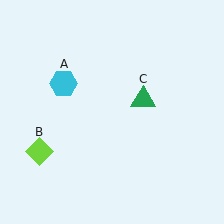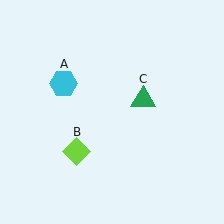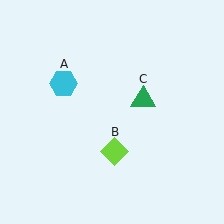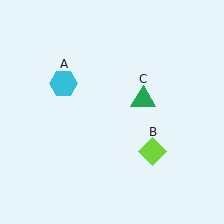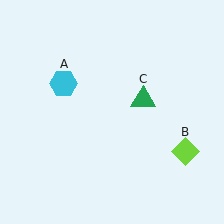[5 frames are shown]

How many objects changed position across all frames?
1 object changed position: lime diamond (object B).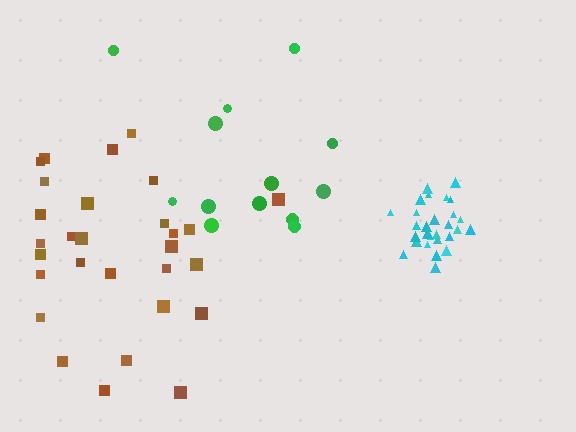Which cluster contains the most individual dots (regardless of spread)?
Brown (29).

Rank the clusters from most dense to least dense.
cyan, brown, green.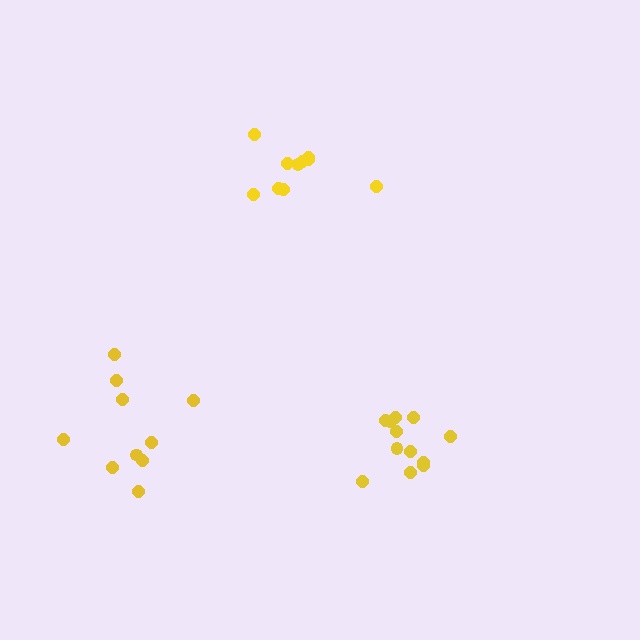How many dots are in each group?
Group 1: 12 dots, Group 2: 10 dots, Group 3: 10 dots (32 total).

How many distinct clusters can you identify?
There are 3 distinct clusters.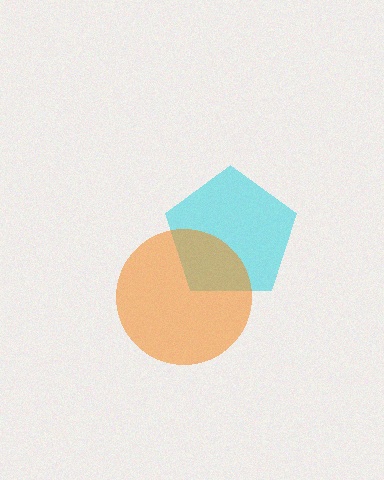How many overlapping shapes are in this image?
There are 2 overlapping shapes in the image.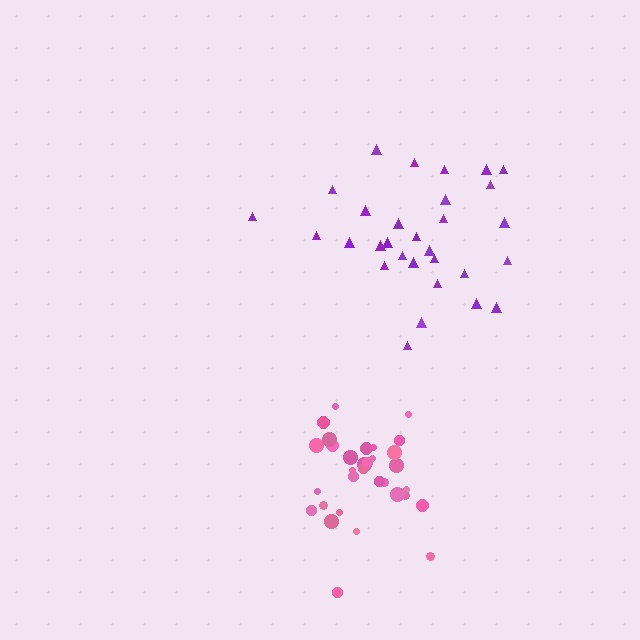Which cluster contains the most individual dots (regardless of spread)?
Pink (33).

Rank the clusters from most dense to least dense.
pink, purple.